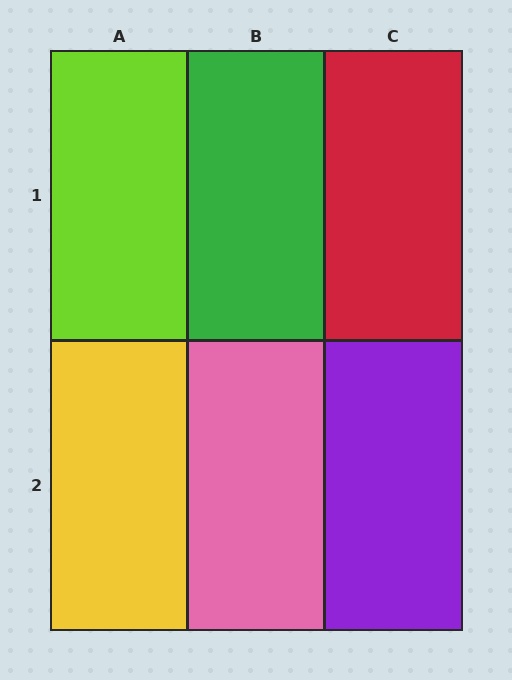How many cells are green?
1 cell is green.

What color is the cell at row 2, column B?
Pink.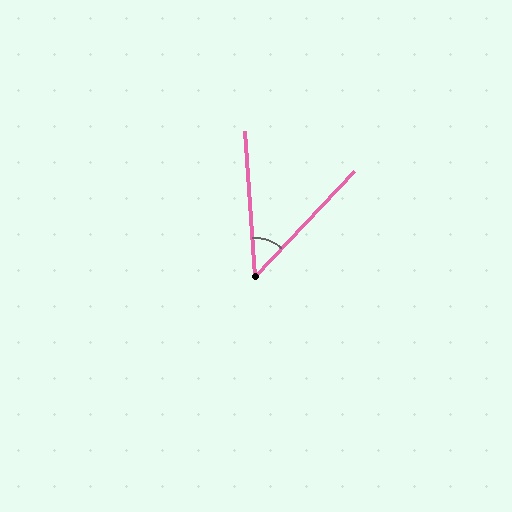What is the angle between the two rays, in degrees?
Approximately 47 degrees.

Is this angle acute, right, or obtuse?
It is acute.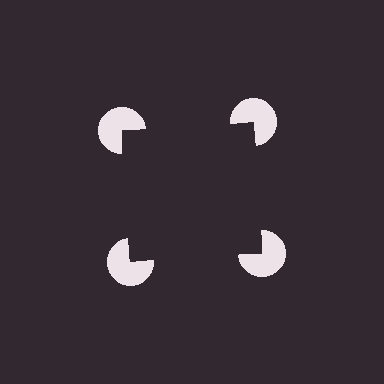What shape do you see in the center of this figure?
An illusory square — its edges are inferred from the aligned wedge cuts in the pac-man discs, not physically drawn.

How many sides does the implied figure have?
4 sides.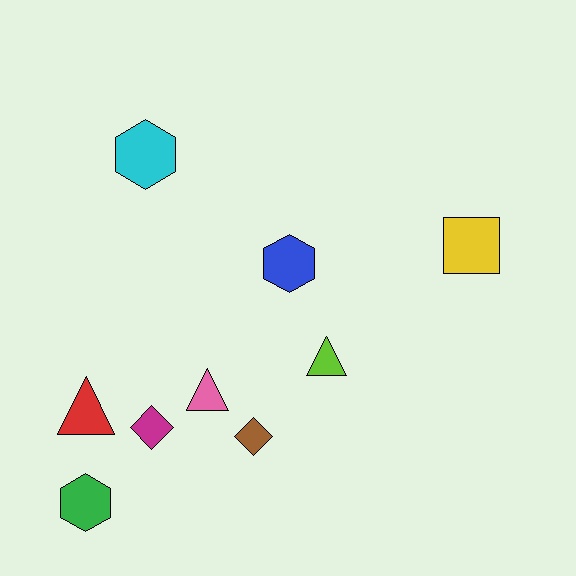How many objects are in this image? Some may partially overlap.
There are 9 objects.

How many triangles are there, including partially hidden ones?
There are 3 triangles.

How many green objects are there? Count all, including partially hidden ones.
There is 1 green object.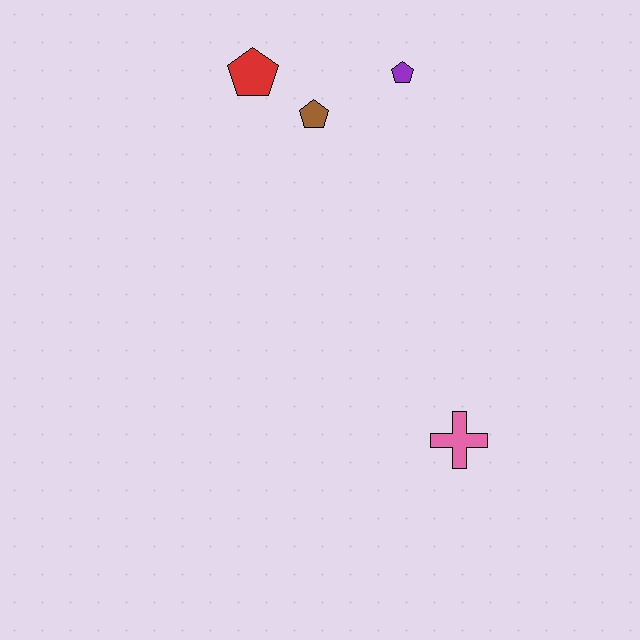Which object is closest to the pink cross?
The brown pentagon is closest to the pink cross.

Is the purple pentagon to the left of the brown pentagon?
No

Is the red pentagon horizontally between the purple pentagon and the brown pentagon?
No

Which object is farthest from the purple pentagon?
The pink cross is farthest from the purple pentagon.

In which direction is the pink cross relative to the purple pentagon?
The pink cross is below the purple pentagon.